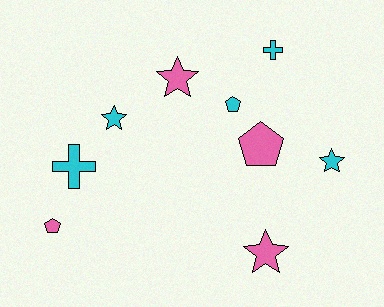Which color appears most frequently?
Cyan, with 5 objects.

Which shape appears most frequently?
Star, with 4 objects.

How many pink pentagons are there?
There are 2 pink pentagons.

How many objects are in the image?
There are 9 objects.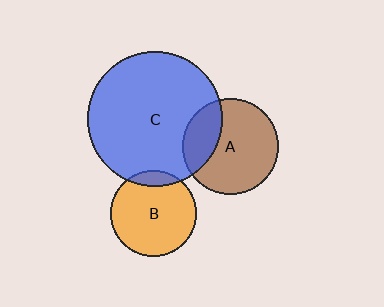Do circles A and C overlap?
Yes.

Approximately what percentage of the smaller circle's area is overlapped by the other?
Approximately 30%.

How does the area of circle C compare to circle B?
Approximately 2.5 times.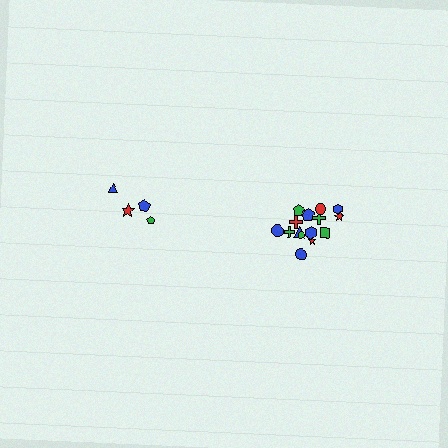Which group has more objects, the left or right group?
The right group.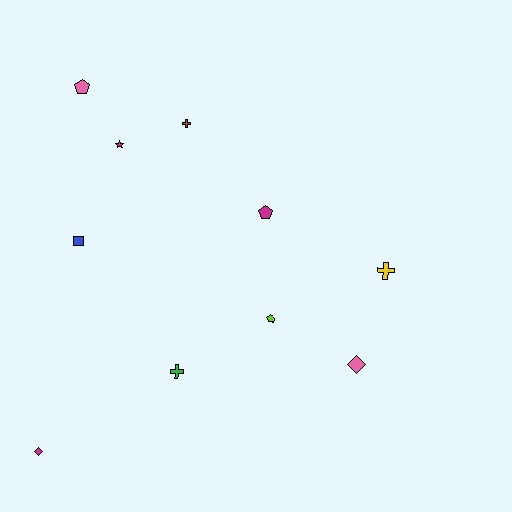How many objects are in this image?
There are 10 objects.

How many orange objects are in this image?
There are no orange objects.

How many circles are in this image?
There are no circles.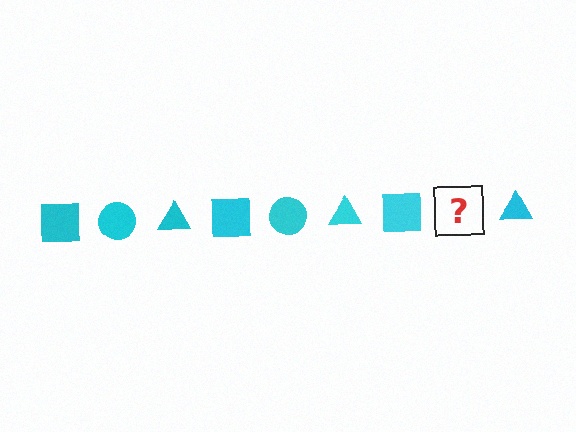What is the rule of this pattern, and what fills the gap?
The rule is that the pattern cycles through square, circle, triangle shapes in cyan. The gap should be filled with a cyan circle.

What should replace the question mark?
The question mark should be replaced with a cyan circle.